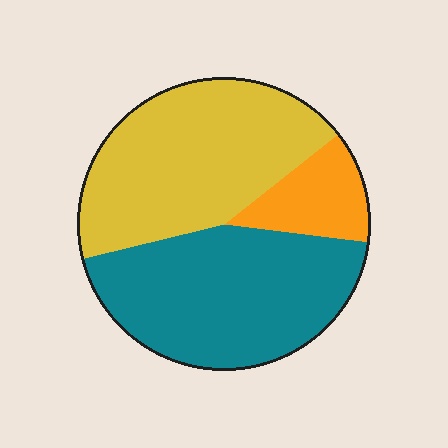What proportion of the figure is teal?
Teal covers roughly 45% of the figure.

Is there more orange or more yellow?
Yellow.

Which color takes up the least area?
Orange, at roughly 15%.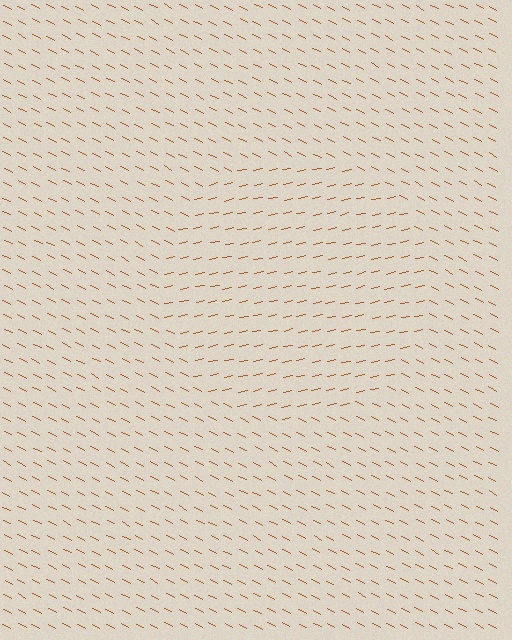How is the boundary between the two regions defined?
The boundary is defined purely by a change in line orientation (approximately 39 degrees difference). All lines are the same color and thickness.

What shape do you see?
I see a circle.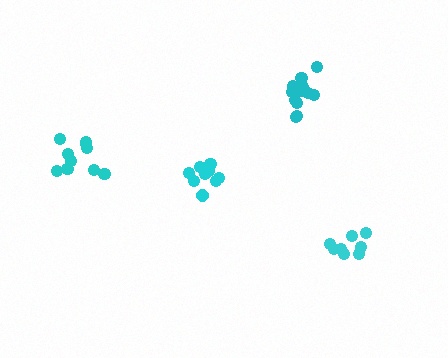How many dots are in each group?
Group 1: 8 dots, Group 2: 10 dots, Group 3: 10 dots, Group 4: 12 dots (40 total).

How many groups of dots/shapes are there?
There are 4 groups.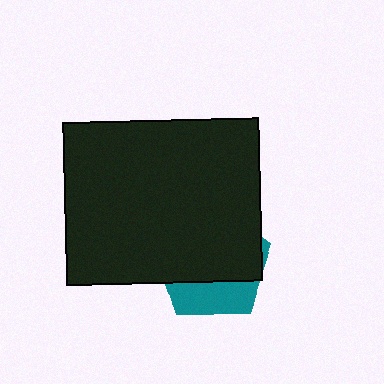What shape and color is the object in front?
The object in front is a black rectangle.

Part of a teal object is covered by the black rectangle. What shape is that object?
It is a pentagon.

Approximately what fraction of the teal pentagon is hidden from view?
Roughly 70% of the teal pentagon is hidden behind the black rectangle.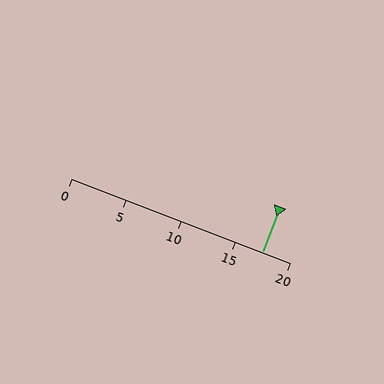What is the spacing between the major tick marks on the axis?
The major ticks are spaced 5 apart.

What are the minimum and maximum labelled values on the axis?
The axis runs from 0 to 20.